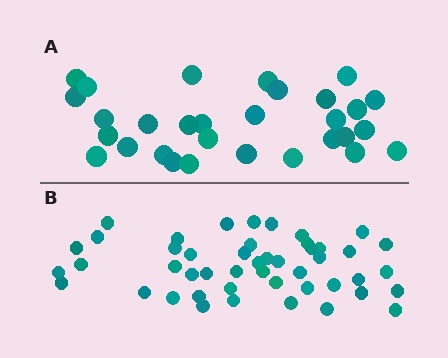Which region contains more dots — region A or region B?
Region B (the bottom region) has more dots.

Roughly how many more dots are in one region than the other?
Region B has approximately 15 more dots than region A.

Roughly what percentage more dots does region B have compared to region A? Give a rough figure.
About 55% more.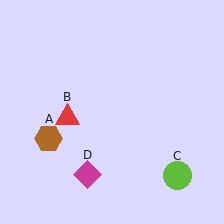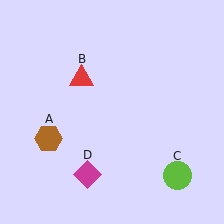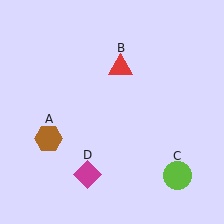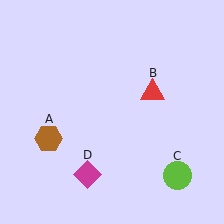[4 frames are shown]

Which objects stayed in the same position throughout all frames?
Brown hexagon (object A) and lime circle (object C) and magenta diamond (object D) remained stationary.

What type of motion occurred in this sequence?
The red triangle (object B) rotated clockwise around the center of the scene.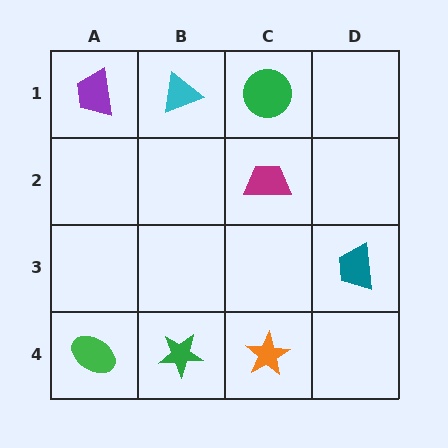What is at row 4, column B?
A green star.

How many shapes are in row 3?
1 shape.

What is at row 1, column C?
A green circle.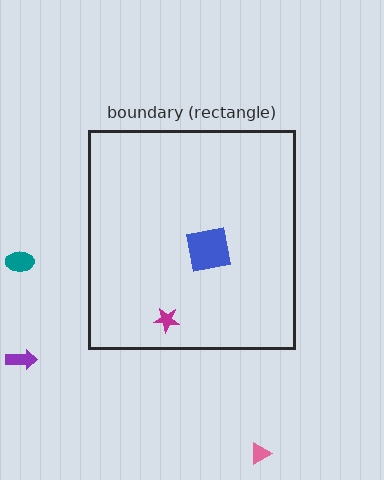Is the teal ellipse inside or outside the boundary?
Outside.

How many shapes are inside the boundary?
2 inside, 3 outside.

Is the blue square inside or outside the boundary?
Inside.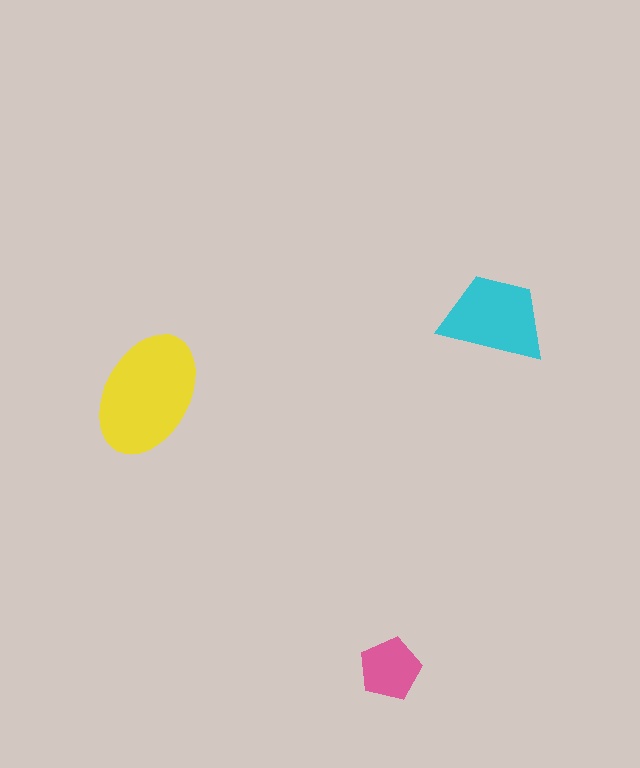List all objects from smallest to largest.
The pink pentagon, the cyan trapezoid, the yellow ellipse.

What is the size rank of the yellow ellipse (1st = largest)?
1st.